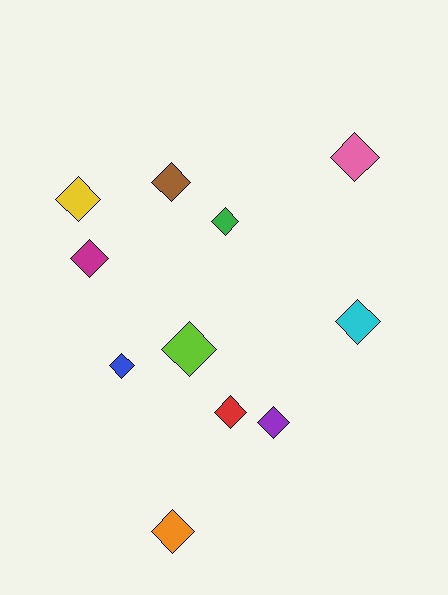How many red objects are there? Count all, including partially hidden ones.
There is 1 red object.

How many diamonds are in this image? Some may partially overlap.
There are 11 diamonds.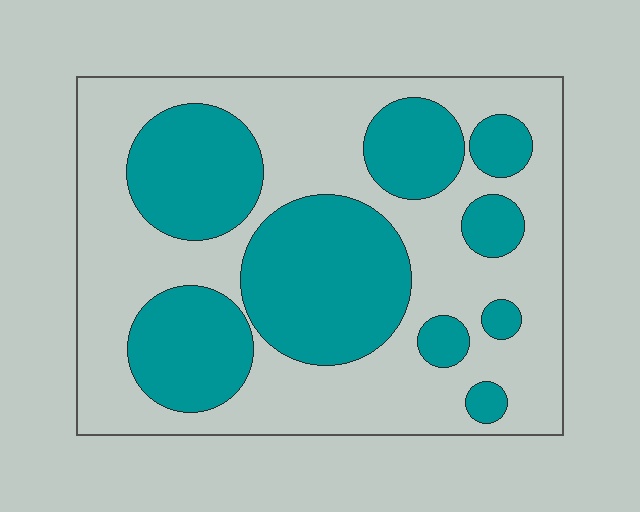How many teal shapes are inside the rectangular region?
9.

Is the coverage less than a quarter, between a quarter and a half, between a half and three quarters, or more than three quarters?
Between a quarter and a half.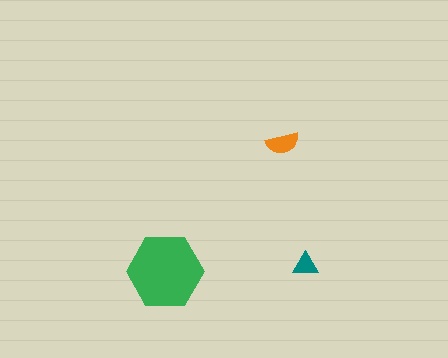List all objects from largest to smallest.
The green hexagon, the orange semicircle, the teal triangle.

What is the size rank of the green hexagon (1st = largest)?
1st.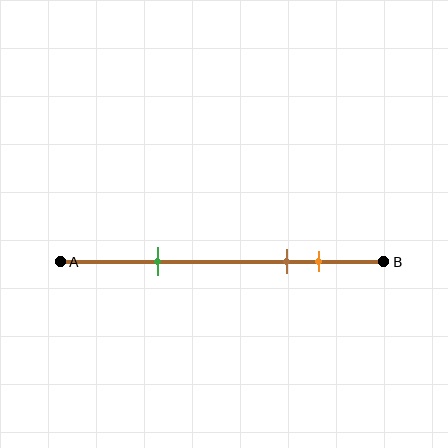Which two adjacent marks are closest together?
The brown and orange marks are the closest adjacent pair.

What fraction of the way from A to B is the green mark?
The green mark is approximately 30% (0.3) of the way from A to B.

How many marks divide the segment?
There are 3 marks dividing the segment.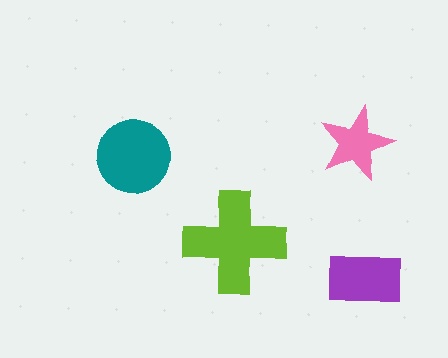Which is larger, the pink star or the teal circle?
The teal circle.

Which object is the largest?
The lime cross.